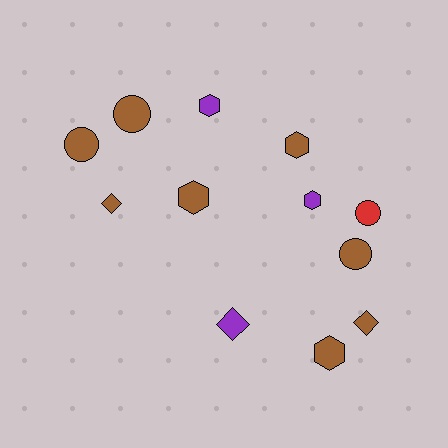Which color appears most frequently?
Brown, with 8 objects.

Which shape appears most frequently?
Hexagon, with 5 objects.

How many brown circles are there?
There are 3 brown circles.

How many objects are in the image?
There are 12 objects.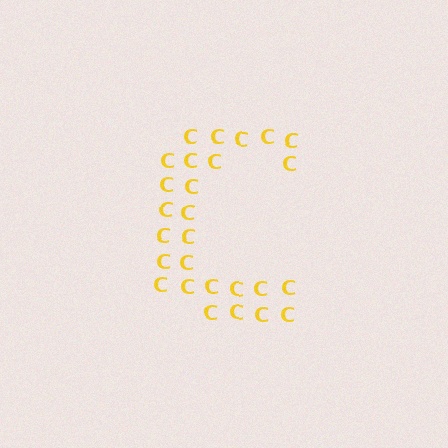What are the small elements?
The small elements are letter C's.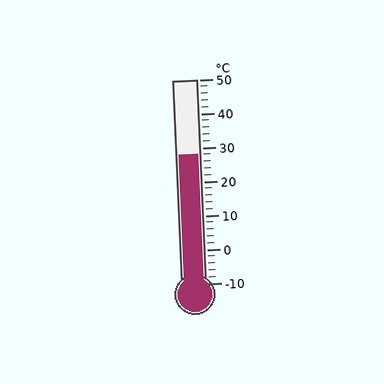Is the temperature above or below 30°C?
The temperature is below 30°C.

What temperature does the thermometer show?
The thermometer shows approximately 28°C.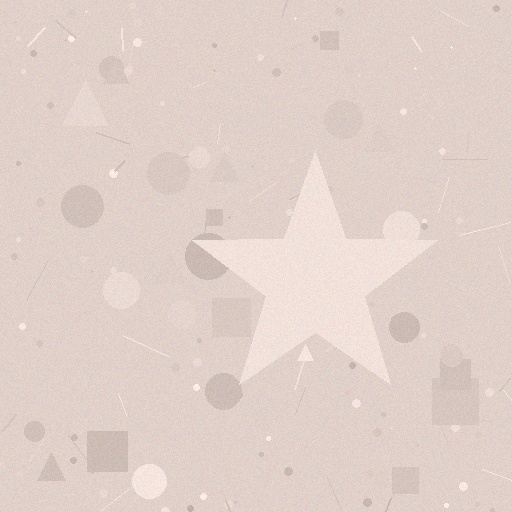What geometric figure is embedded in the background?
A star is embedded in the background.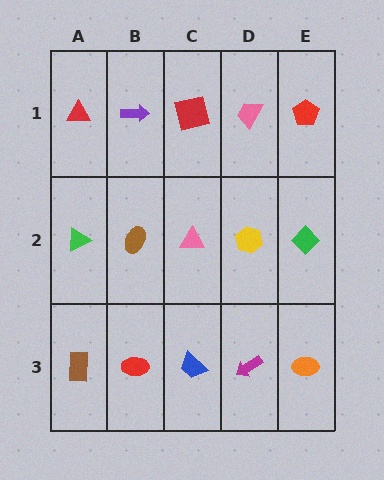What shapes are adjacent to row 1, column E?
A green diamond (row 2, column E), a pink trapezoid (row 1, column D).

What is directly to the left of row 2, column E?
A yellow hexagon.